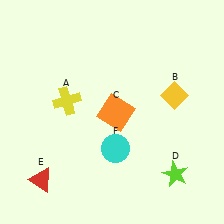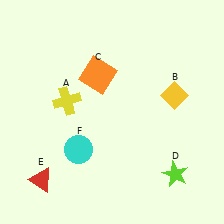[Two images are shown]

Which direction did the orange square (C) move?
The orange square (C) moved up.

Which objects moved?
The objects that moved are: the orange square (C), the cyan circle (F).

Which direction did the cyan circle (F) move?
The cyan circle (F) moved left.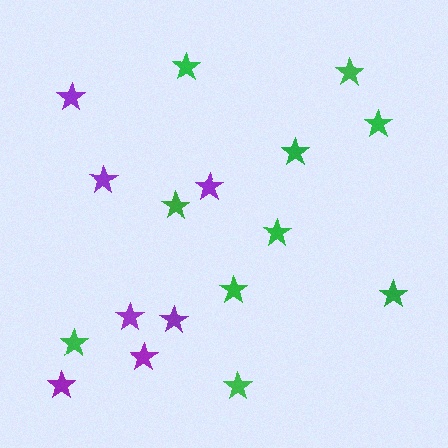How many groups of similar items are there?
There are 2 groups: one group of green stars (10) and one group of purple stars (7).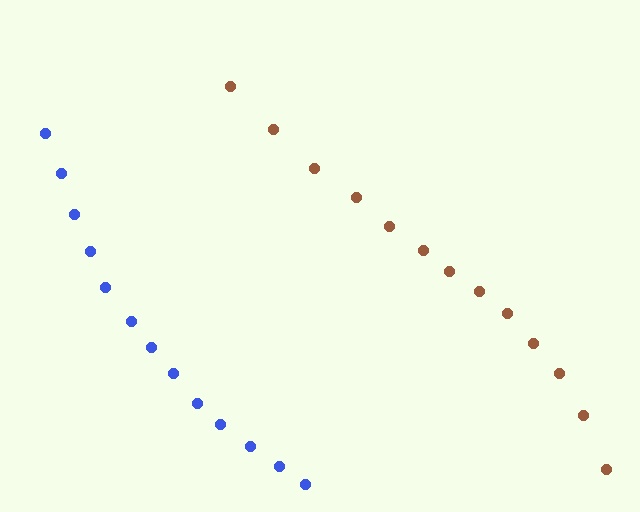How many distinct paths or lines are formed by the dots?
There are 2 distinct paths.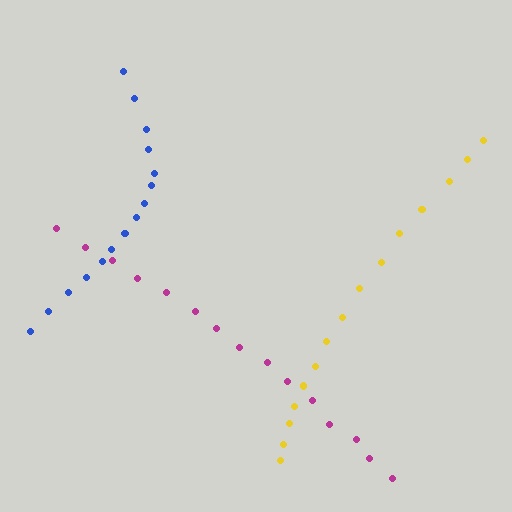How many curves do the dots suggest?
There are 3 distinct paths.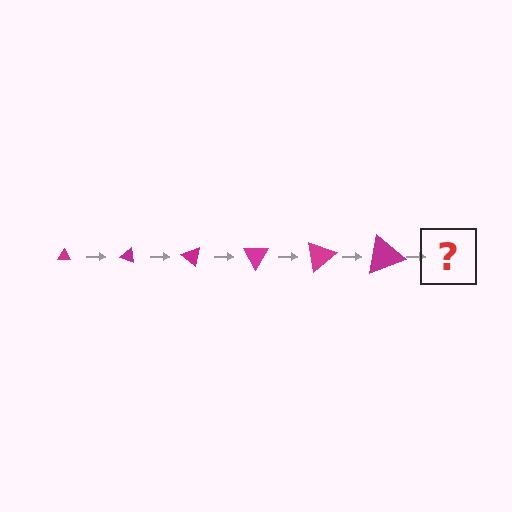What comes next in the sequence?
The next element should be a triangle, larger than the previous one and rotated 120 degrees from the start.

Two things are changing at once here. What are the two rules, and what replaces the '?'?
The two rules are that the triangle grows larger each step and it rotates 20 degrees each step. The '?' should be a triangle, larger than the previous one and rotated 120 degrees from the start.